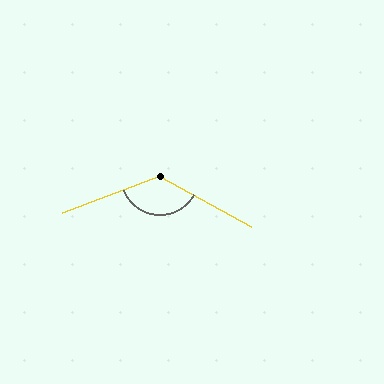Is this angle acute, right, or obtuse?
It is obtuse.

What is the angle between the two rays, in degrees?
Approximately 130 degrees.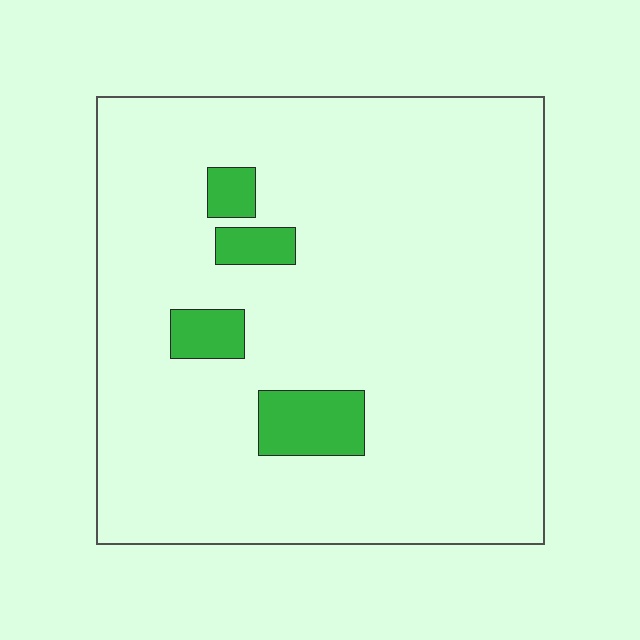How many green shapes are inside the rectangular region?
4.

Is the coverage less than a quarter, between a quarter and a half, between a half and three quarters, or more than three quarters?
Less than a quarter.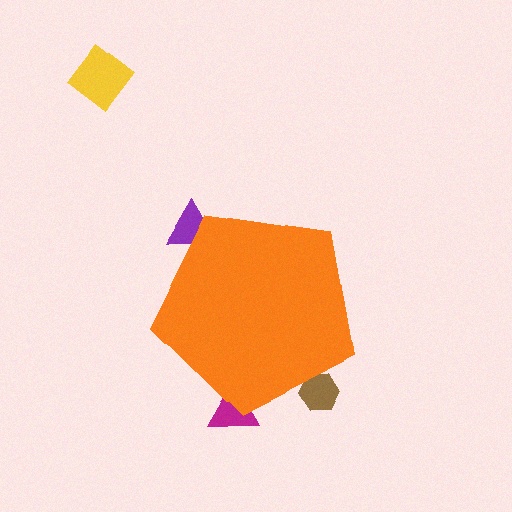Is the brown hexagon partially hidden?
Yes, the brown hexagon is partially hidden behind the orange pentagon.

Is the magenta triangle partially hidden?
Yes, the magenta triangle is partially hidden behind the orange pentagon.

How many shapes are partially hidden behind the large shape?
3 shapes are partially hidden.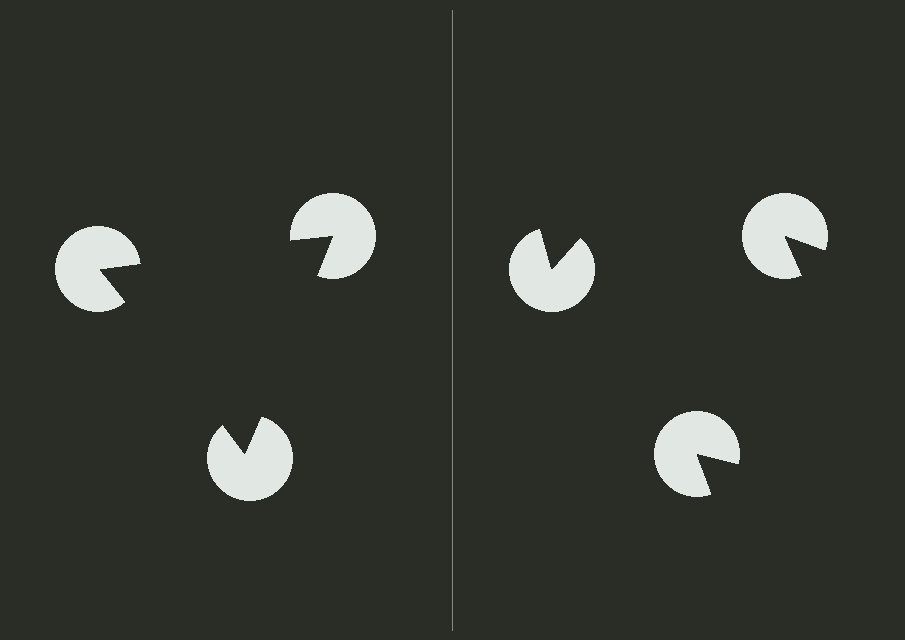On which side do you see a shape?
An illusory triangle appears on the left side. On the right side the wedge cuts are rotated, so no coherent shape forms.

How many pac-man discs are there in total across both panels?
6 — 3 on each side.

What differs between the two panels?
The pac-man discs are positioned identically on both sides; only the wedge orientations differ. On the left they align to a triangle; on the right they are misaligned.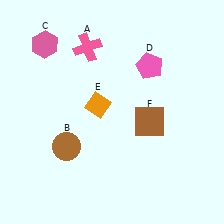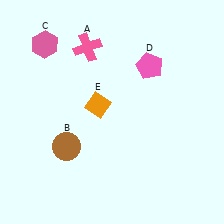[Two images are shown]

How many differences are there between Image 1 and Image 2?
There is 1 difference between the two images.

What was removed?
The brown square (F) was removed in Image 2.